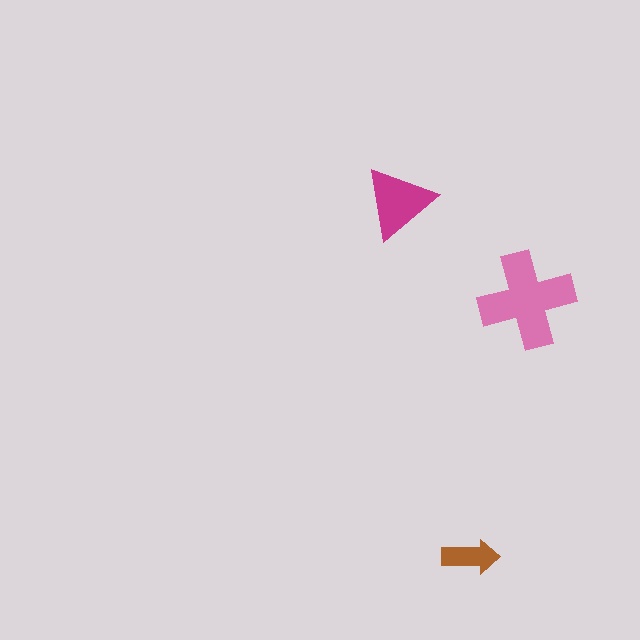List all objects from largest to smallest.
The pink cross, the magenta triangle, the brown arrow.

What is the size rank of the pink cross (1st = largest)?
1st.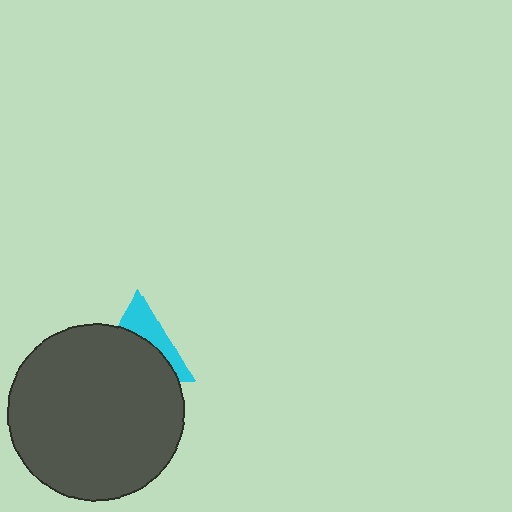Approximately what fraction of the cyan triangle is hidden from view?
Roughly 63% of the cyan triangle is hidden behind the dark gray circle.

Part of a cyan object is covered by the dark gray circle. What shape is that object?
It is a triangle.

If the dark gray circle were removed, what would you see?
You would see the complete cyan triangle.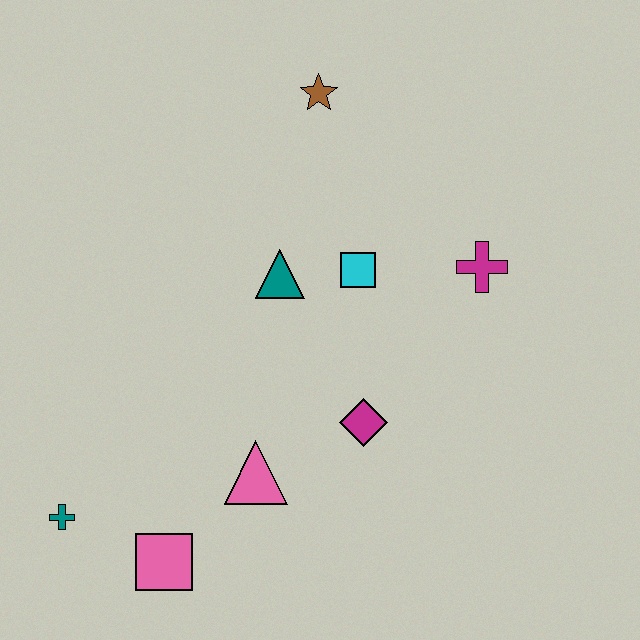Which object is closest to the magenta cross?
The cyan square is closest to the magenta cross.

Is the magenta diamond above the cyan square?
No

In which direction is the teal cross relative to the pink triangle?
The teal cross is to the left of the pink triangle.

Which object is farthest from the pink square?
The brown star is farthest from the pink square.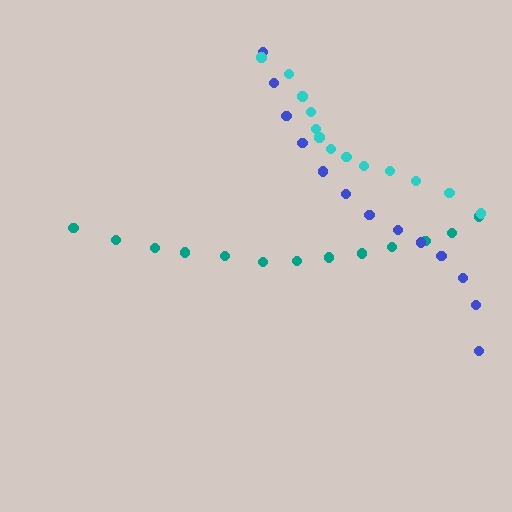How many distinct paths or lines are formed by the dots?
There are 3 distinct paths.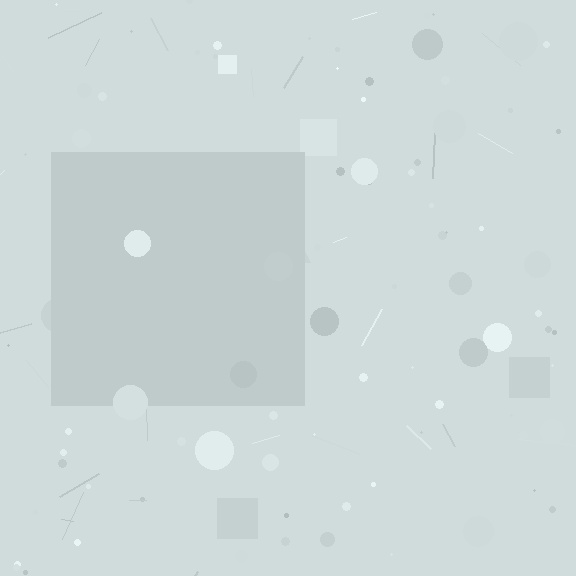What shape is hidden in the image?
A square is hidden in the image.